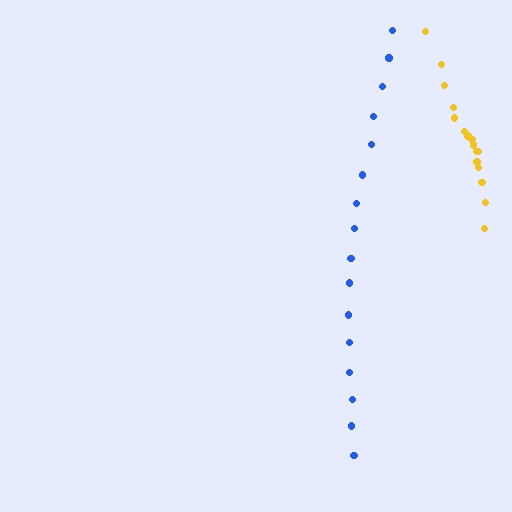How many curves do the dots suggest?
There are 2 distinct paths.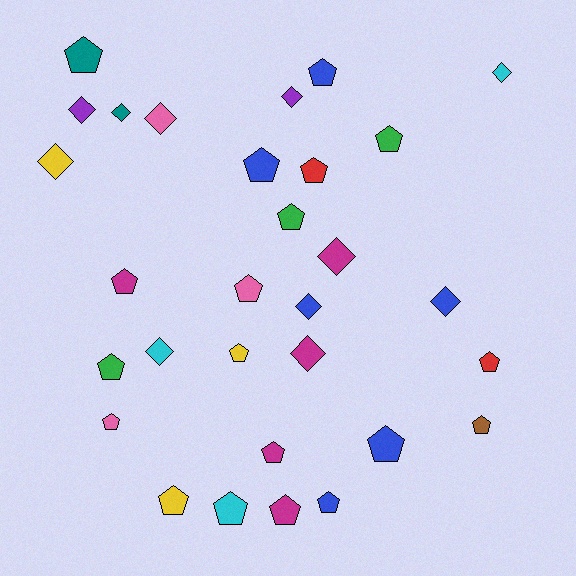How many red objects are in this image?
There are 2 red objects.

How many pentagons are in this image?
There are 19 pentagons.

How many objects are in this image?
There are 30 objects.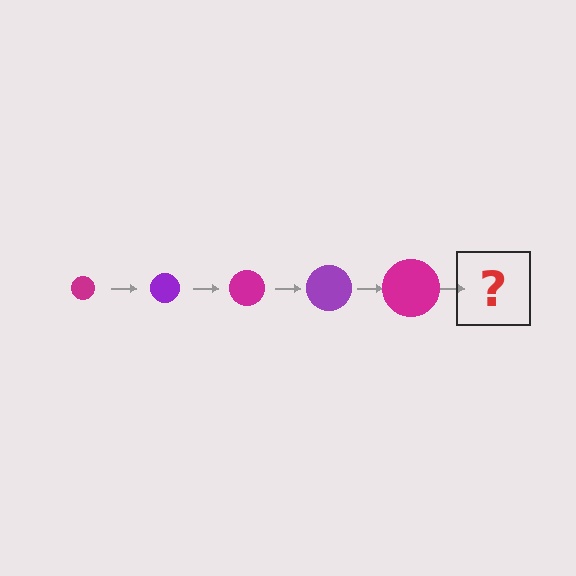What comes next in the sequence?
The next element should be a purple circle, larger than the previous one.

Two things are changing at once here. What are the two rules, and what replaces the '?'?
The two rules are that the circle grows larger each step and the color cycles through magenta and purple. The '?' should be a purple circle, larger than the previous one.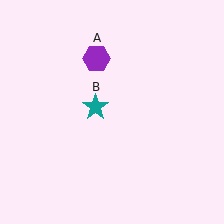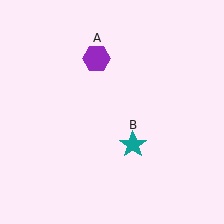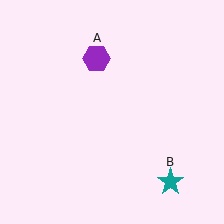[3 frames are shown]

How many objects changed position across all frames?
1 object changed position: teal star (object B).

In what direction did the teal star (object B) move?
The teal star (object B) moved down and to the right.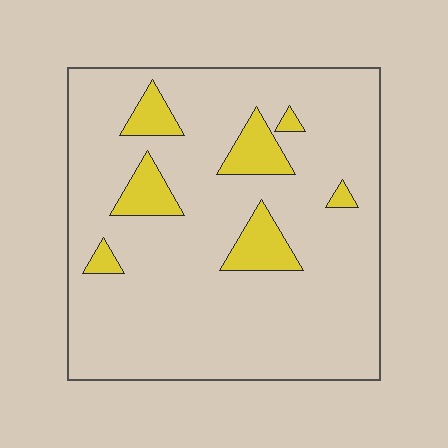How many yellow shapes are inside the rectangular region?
7.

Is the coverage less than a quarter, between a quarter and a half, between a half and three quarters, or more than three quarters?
Less than a quarter.